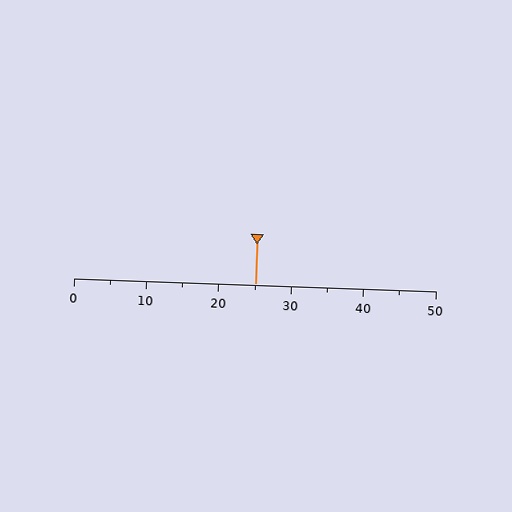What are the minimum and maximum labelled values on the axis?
The axis runs from 0 to 50.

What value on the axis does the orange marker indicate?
The marker indicates approximately 25.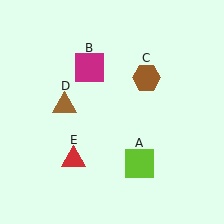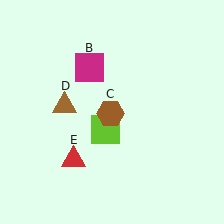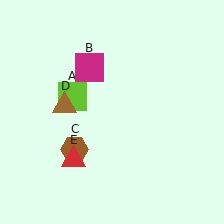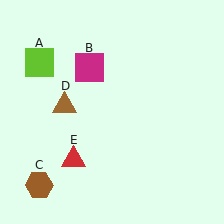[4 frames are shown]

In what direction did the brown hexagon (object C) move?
The brown hexagon (object C) moved down and to the left.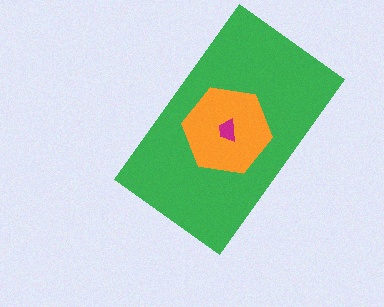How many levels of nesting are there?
3.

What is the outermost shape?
The green rectangle.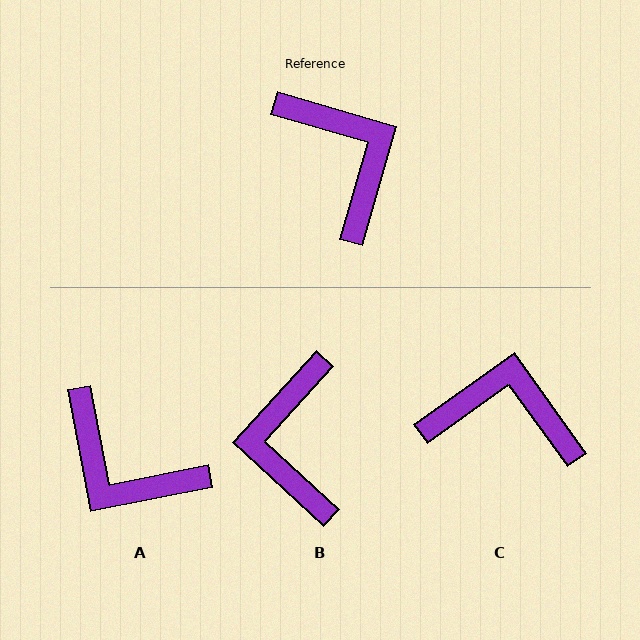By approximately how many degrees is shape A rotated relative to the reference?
Approximately 153 degrees clockwise.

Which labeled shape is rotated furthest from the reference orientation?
B, about 153 degrees away.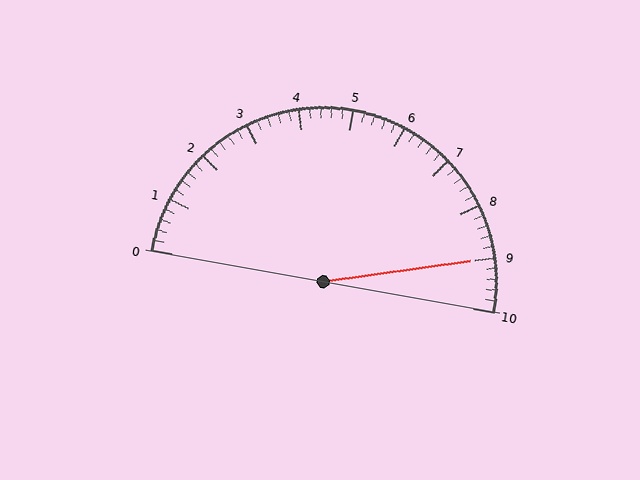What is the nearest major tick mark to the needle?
The nearest major tick mark is 9.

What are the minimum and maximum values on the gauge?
The gauge ranges from 0 to 10.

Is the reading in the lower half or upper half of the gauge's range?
The reading is in the upper half of the range (0 to 10).